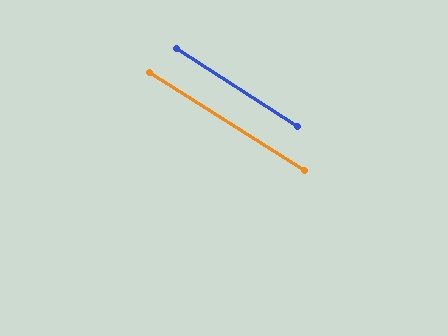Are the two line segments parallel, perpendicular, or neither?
Parallel — their directions differ by only 0.6°.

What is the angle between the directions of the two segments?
Approximately 1 degree.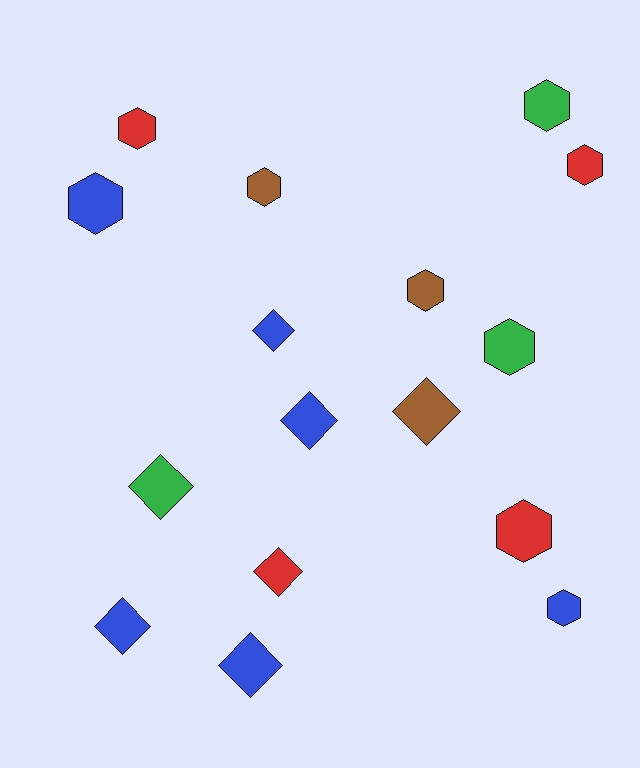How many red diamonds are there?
There is 1 red diamond.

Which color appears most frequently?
Blue, with 6 objects.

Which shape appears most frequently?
Hexagon, with 9 objects.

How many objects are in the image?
There are 16 objects.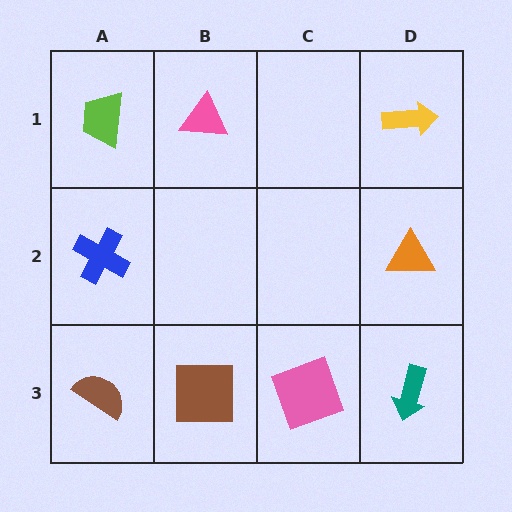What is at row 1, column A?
A lime trapezoid.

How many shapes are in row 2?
2 shapes.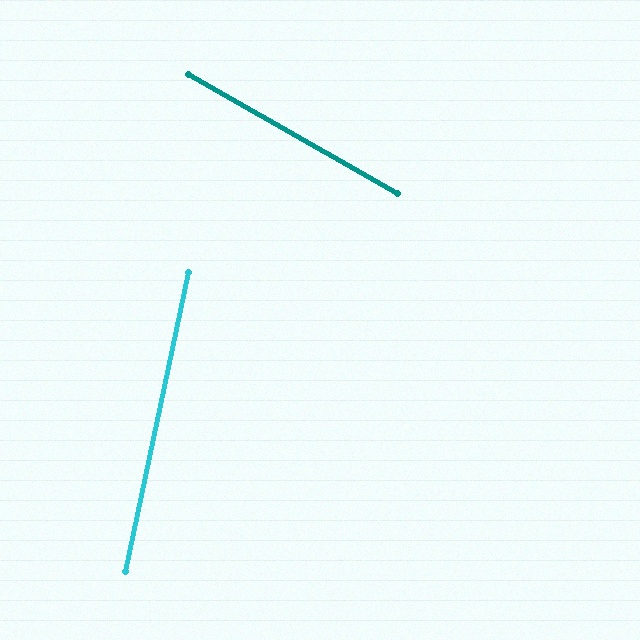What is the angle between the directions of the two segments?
Approximately 72 degrees.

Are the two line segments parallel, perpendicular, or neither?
Neither parallel nor perpendicular — they differ by about 72°.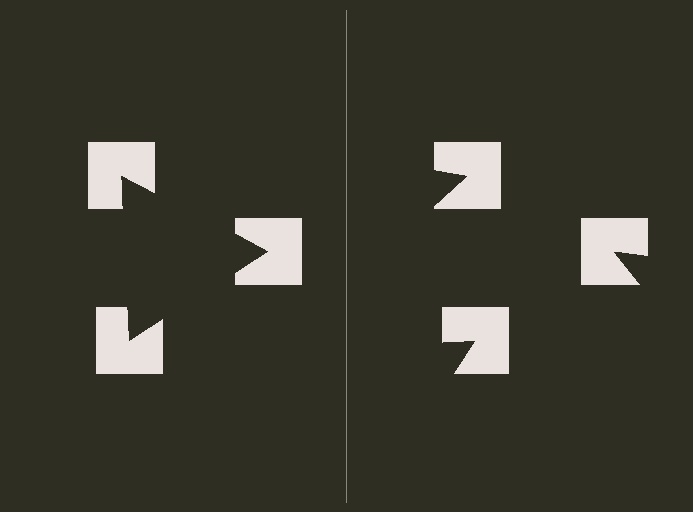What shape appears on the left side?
An illusory triangle.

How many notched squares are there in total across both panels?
6 — 3 on each side.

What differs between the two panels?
The notched squares are positioned identically on both sides; only the wedge orientations differ. On the left they align to a triangle; on the right they are misaligned.